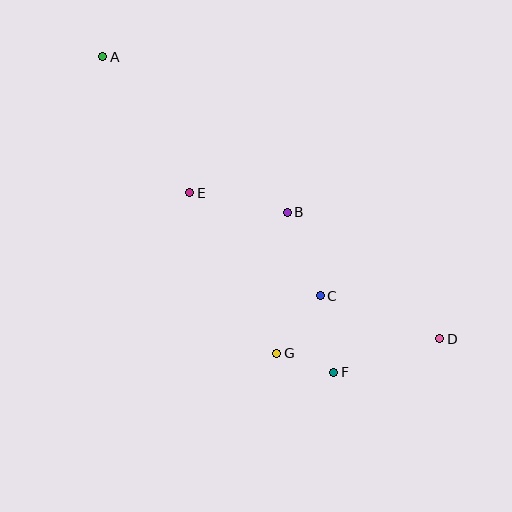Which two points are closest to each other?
Points F and G are closest to each other.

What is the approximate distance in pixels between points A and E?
The distance between A and E is approximately 161 pixels.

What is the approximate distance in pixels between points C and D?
The distance between C and D is approximately 127 pixels.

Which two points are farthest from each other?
Points A and D are farthest from each other.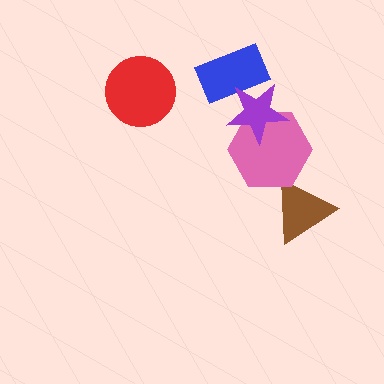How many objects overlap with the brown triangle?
1 object overlaps with the brown triangle.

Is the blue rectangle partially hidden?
Yes, it is partially covered by another shape.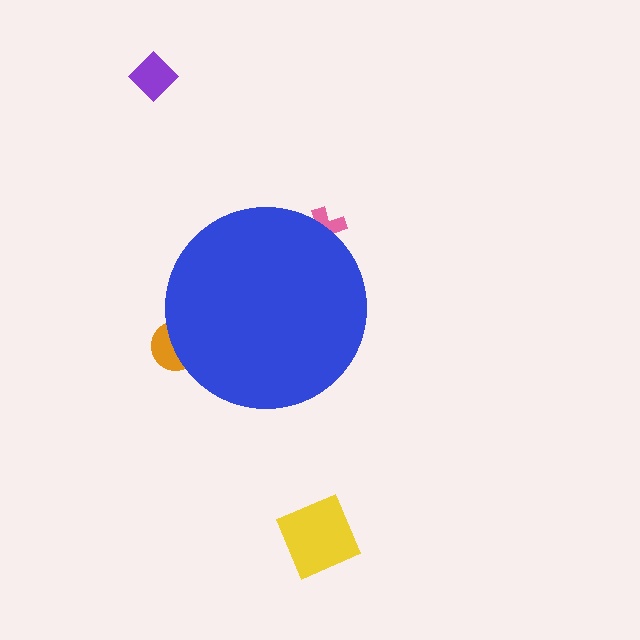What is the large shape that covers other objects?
A blue circle.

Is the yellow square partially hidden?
No, the yellow square is fully visible.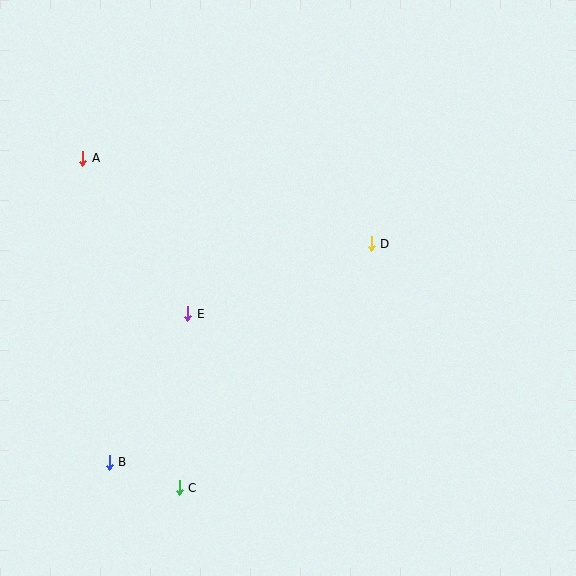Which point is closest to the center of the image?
Point D at (371, 244) is closest to the center.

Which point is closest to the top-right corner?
Point D is closest to the top-right corner.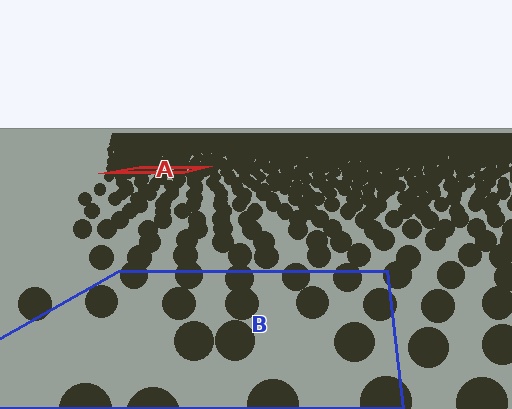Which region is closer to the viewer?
Region B is closer. The texture elements there are larger and more spread out.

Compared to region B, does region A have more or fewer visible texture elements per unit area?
Region A has more texture elements per unit area — they are packed more densely because it is farther away.